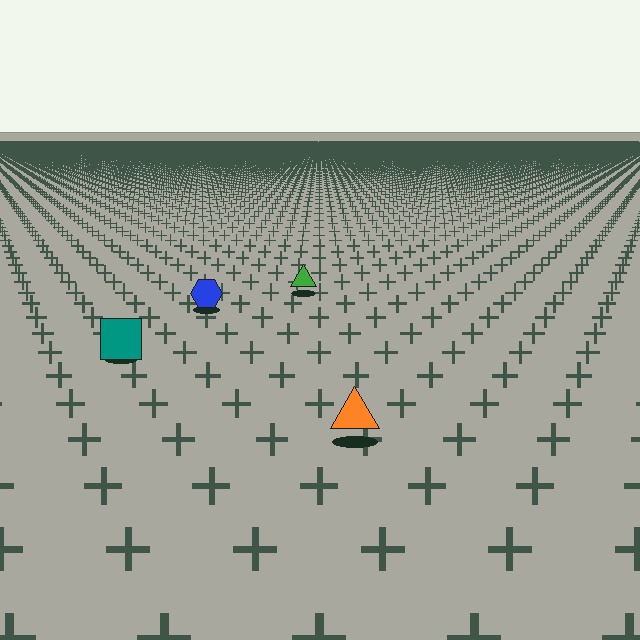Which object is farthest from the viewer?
The green triangle is farthest from the viewer. It appears smaller and the ground texture around it is denser.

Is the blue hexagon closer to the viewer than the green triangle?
Yes. The blue hexagon is closer — you can tell from the texture gradient: the ground texture is coarser near it.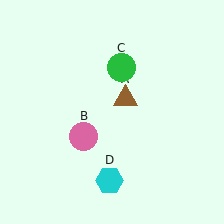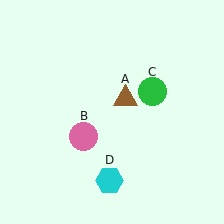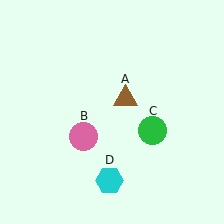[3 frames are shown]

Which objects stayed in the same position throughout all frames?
Brown triangle (object A) and pink circle (object B) and cyan hexagon (object D) remained stationary.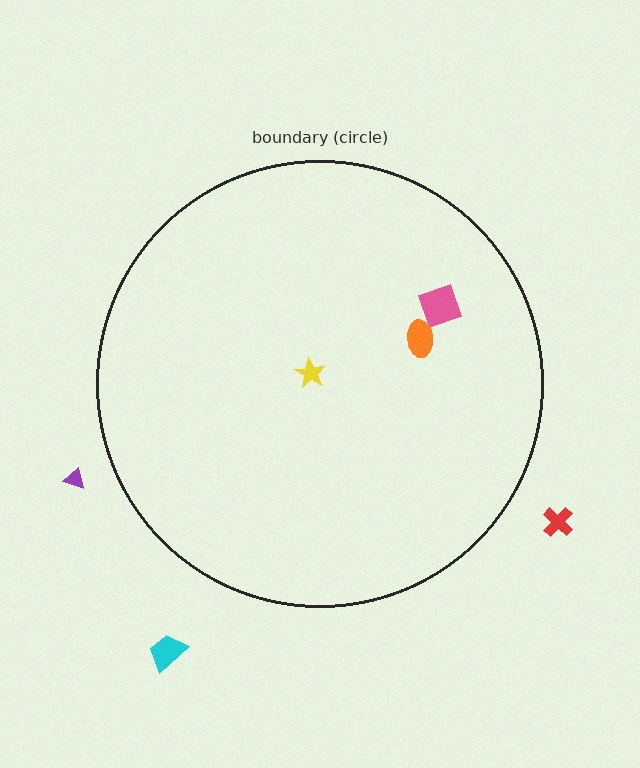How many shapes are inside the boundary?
3 inside, 3 outside.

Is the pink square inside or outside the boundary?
Inside.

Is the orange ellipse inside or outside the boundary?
Inside.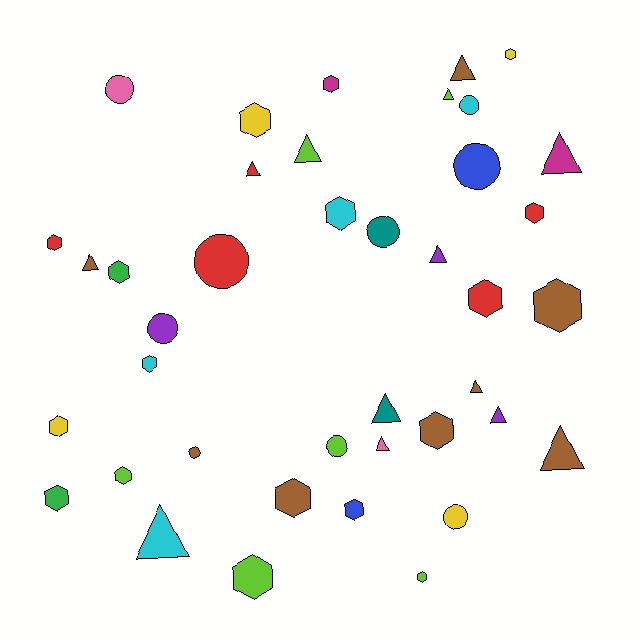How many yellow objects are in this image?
There are 4 yellow objects.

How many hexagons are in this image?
There are 18 hexagons.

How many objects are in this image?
There are 40 objects.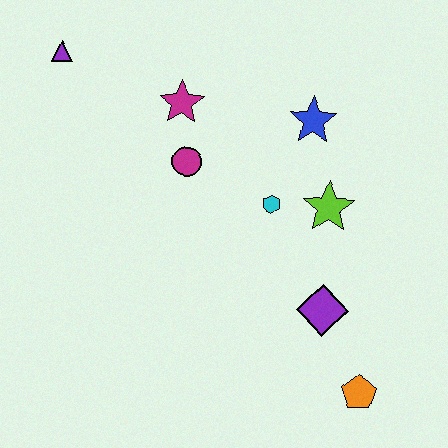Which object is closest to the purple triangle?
The magenta star is closest to the purple triangle.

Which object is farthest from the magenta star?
The orange pentagon is farthest from the magenta star.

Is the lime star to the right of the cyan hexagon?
Yes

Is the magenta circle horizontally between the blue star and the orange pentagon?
No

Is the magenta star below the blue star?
No